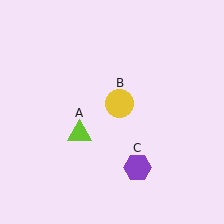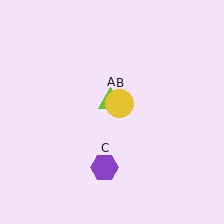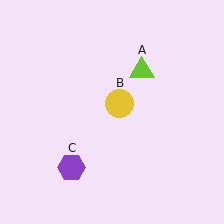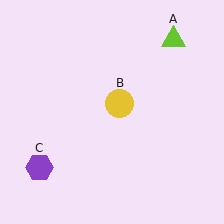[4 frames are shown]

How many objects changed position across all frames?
2 objects changed position: lime triangle (object A), purple hexagon (object C).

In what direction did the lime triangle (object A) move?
The lime triangle (object A) moved up and to the right.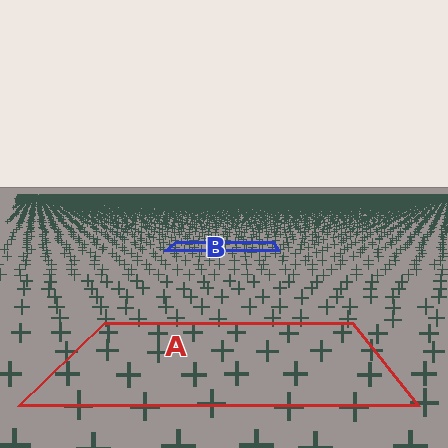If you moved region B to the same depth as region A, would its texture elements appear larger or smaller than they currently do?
They would appear larger. At a closer depth, the same texture elements are projected at a bigger on-screen size.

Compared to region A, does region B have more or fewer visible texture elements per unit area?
Region B has more texture elements per unit area — they are packed more densely because it is farther away.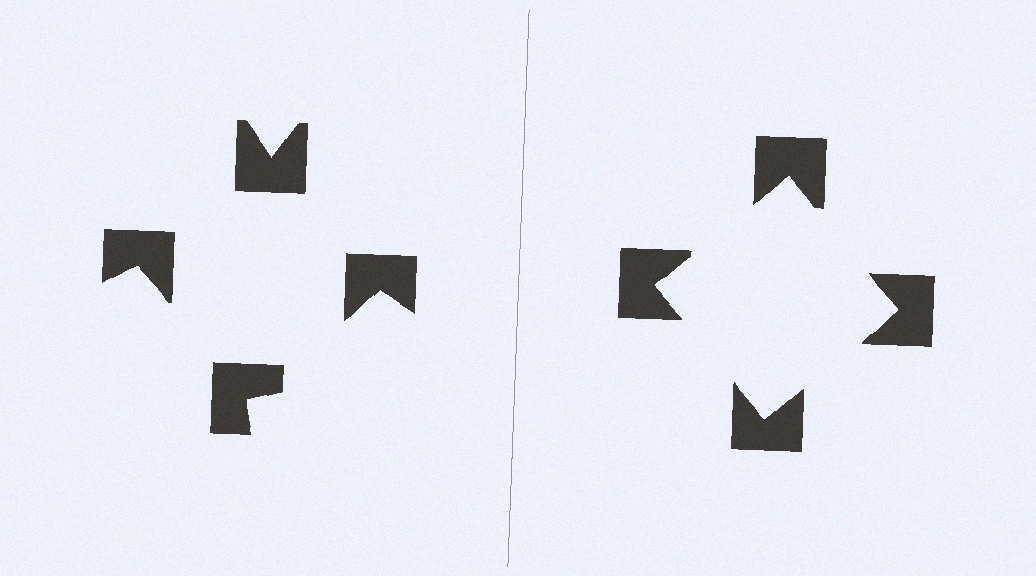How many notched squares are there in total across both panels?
8 — 4 on each side.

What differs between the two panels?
The notched squares are positioned identically on both sides; only the wedge orientations differ. On the right they align to a square; on the left they are misaligned.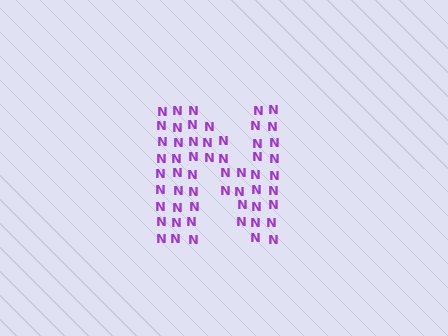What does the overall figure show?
The overall figure shows the letter N.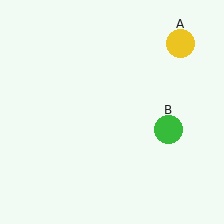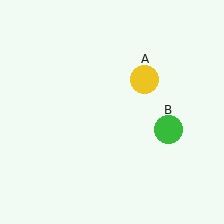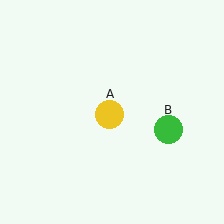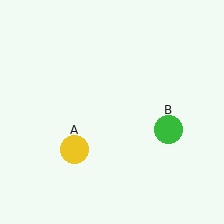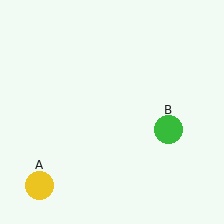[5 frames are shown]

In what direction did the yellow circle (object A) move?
The yellow circle (object A) moved down and to the left.